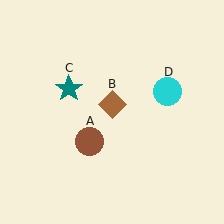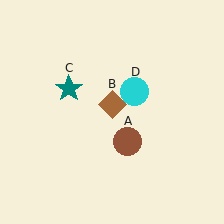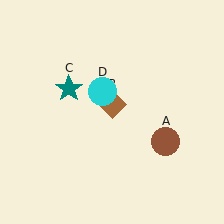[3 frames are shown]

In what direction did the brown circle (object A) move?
The brown circle (object A) moved right.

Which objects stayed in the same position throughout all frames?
Brown diamond (object B) and teal star (object C) remained stationary.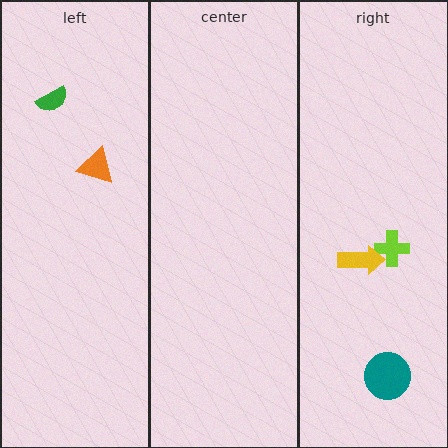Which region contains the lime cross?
The right region.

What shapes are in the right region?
The lime cross, the yellow arrow, the teal circle.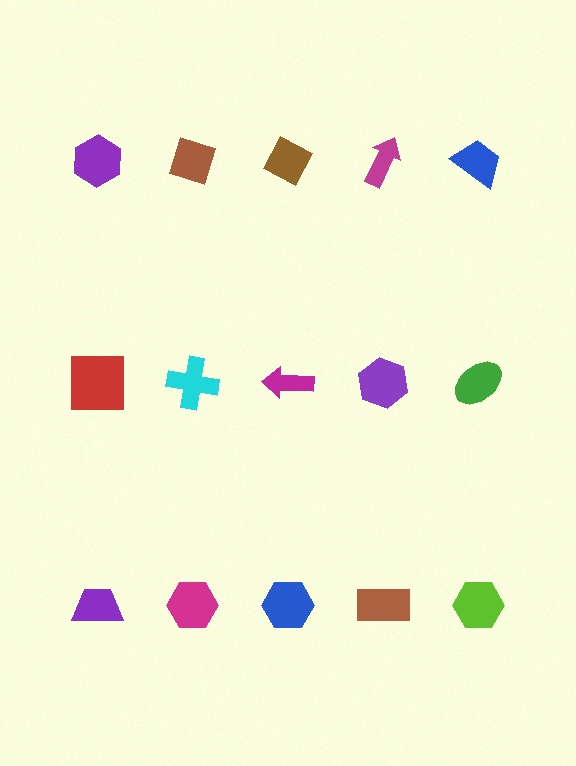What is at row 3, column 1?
A purple trapezoid.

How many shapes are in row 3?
5 shapes.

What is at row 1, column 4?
A magenta arrow.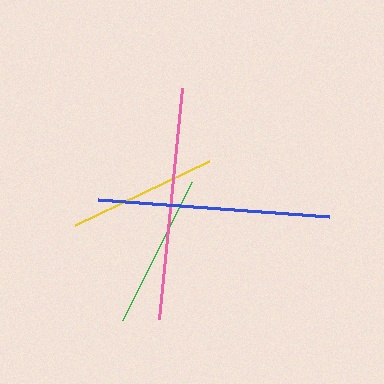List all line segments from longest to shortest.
From longest to shortest: pink, blue, green, yellow.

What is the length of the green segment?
The green segment is approximately 155 pixels long.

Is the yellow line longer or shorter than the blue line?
The blue line is longer than the yellow line.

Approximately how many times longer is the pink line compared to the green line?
The pink line is approximately 1.5 times the length of the green line.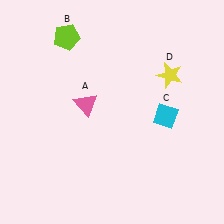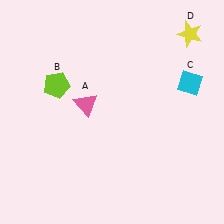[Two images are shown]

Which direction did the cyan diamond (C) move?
The cyan diamond (C) moved up.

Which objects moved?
The objects that moved are: the lime pentagon (B), the cyan diamond (C), the yellow star (D).